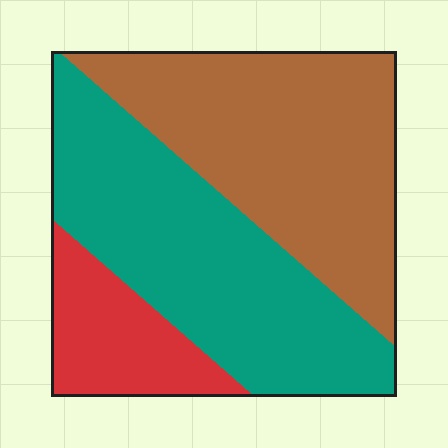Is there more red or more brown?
Brown.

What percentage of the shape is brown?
Brown covers roughly 40% of the shape.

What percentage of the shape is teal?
Teal covers around 45% of the shape.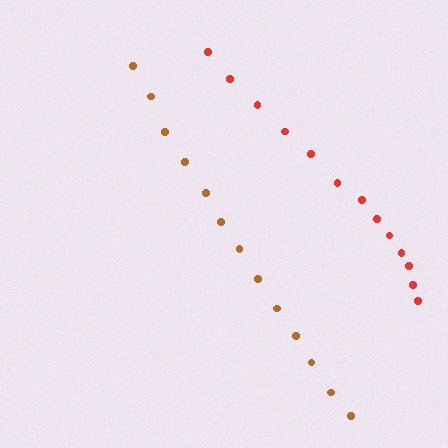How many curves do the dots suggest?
There are 2 distinct paths.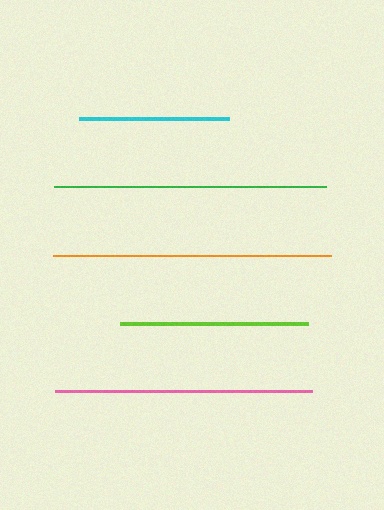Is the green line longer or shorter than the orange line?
The orange line is longer than the green line.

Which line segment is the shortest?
The cyan line is the shortest at approximately 150 pixels.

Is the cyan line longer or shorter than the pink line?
The pink line is longer than the cyan line.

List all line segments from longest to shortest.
From longest to shortest: orange, green, pink, lime, cyan.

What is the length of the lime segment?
The lime segment is approximately 188 pixels long.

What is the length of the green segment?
The green segment is approximately 272 pixels long.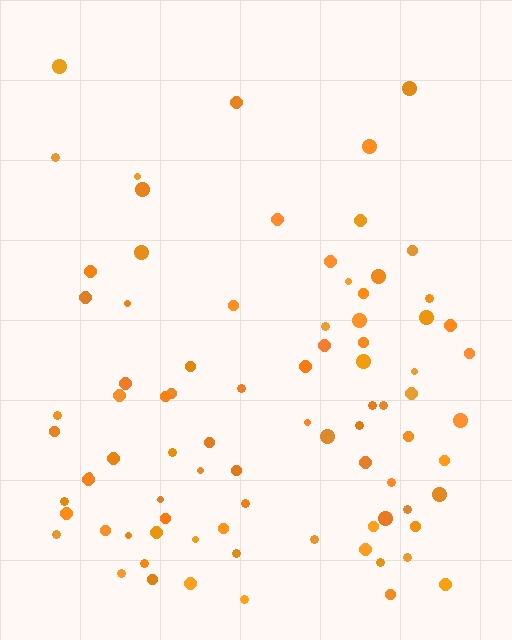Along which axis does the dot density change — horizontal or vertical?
Vertical.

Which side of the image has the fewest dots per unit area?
The top.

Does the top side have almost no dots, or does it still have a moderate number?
Still a moderate number, just noticeably fewer than the bottom.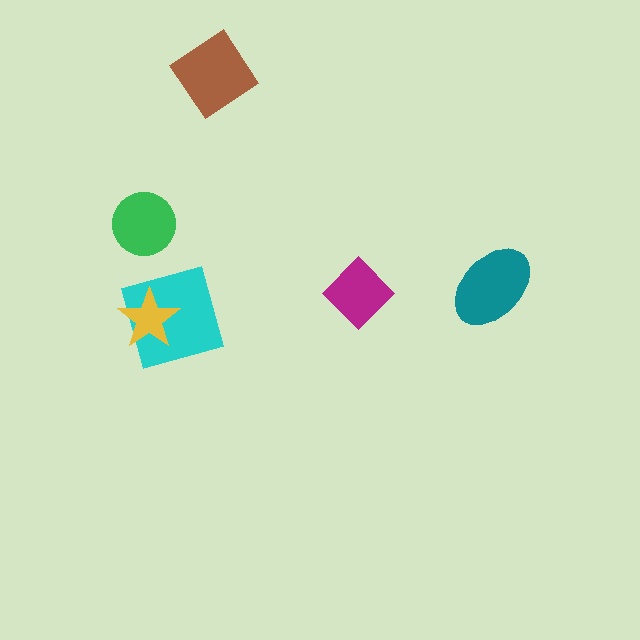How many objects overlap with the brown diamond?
0 objects overlap with the brown diamond.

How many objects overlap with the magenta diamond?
0 objects overlap with the magenta diamond.